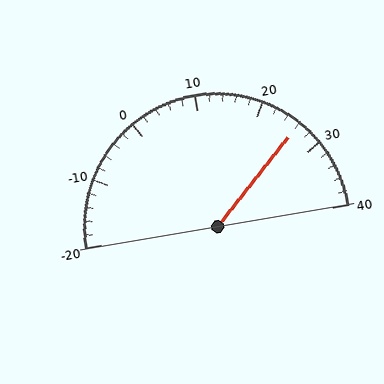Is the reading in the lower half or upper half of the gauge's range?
The reading is in the upper half of the range (-20 to 40).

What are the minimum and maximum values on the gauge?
The gauge ranges from -20 to 40.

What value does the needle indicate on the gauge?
The needle indicates approximately 26.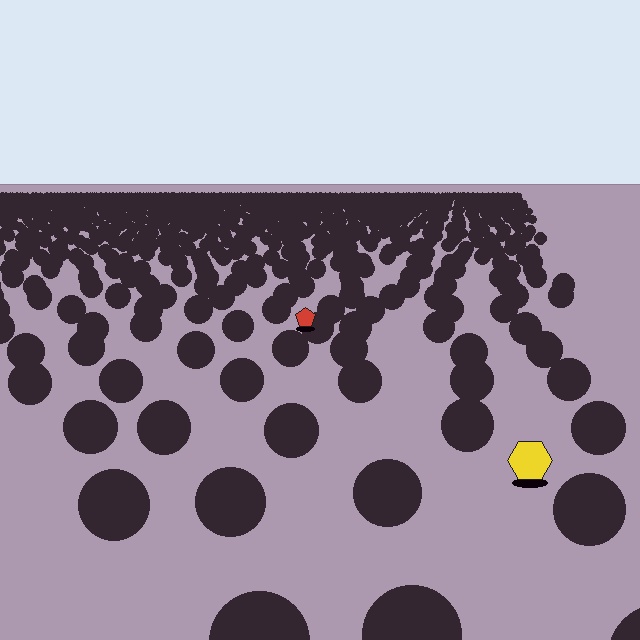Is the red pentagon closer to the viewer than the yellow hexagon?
No. The yellow hexagon is closer — you can tell from the texture gradient: the ground texture is coarser near it.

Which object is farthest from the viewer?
The red pentagon is farthest from the viewer. It appears smaller and the ground texture around it is denser.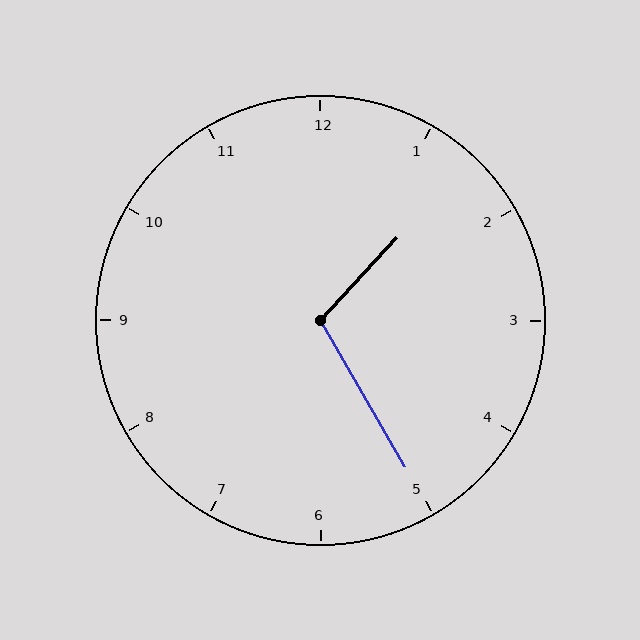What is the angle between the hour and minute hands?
Approximately 108 degrees.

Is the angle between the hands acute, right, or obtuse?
It is obtuse.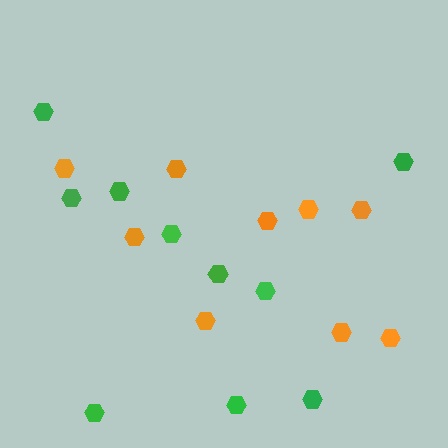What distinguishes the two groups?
There are 2 groups: one group of green hexagons (10) and one group of orange hexagons (9).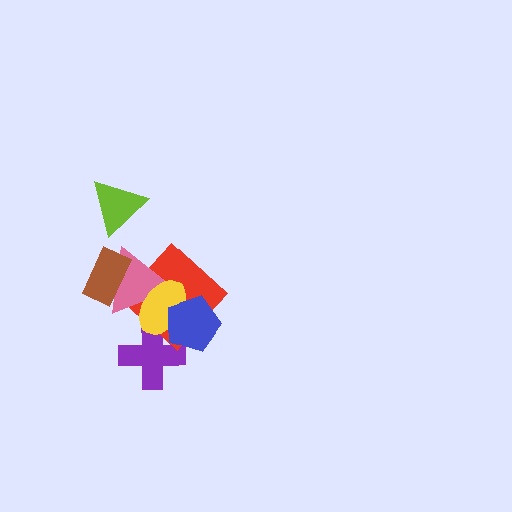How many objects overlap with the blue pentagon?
3 objects overlap with the blue pentagon.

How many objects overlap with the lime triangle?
0 objects overlap with the lime triangle.